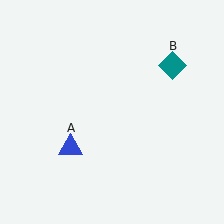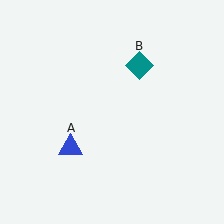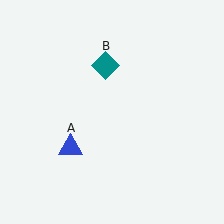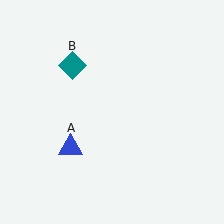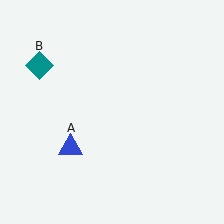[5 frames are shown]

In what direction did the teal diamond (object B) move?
The teal diamond (object B) moved left.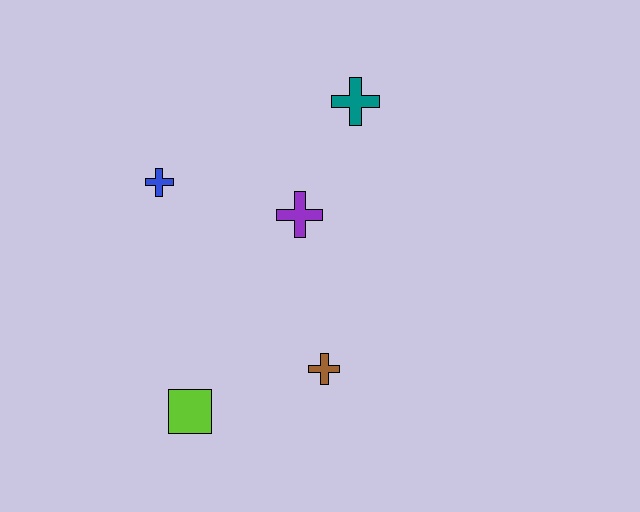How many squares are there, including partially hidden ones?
There is 1 square.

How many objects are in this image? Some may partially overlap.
There are 5 objects.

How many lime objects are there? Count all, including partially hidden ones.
There is 1 lime object.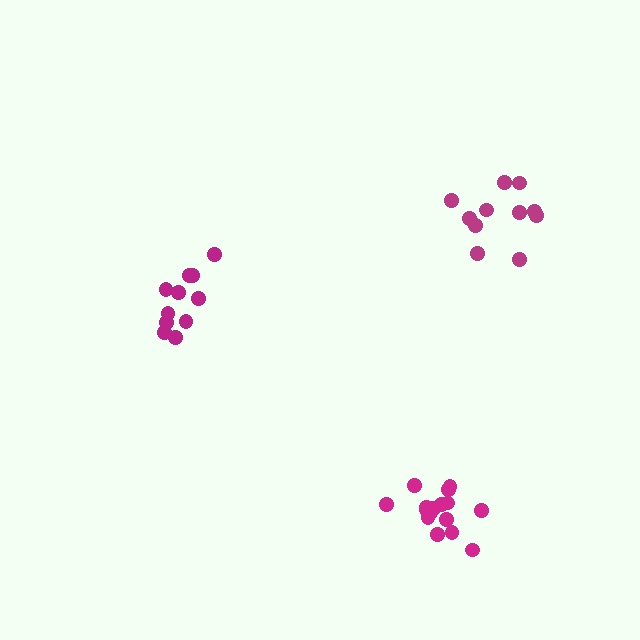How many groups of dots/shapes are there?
There are 3 groups.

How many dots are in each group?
Group 1: 16 dots, Group 2: 11 dots, Group 3: 11 dots (38 total).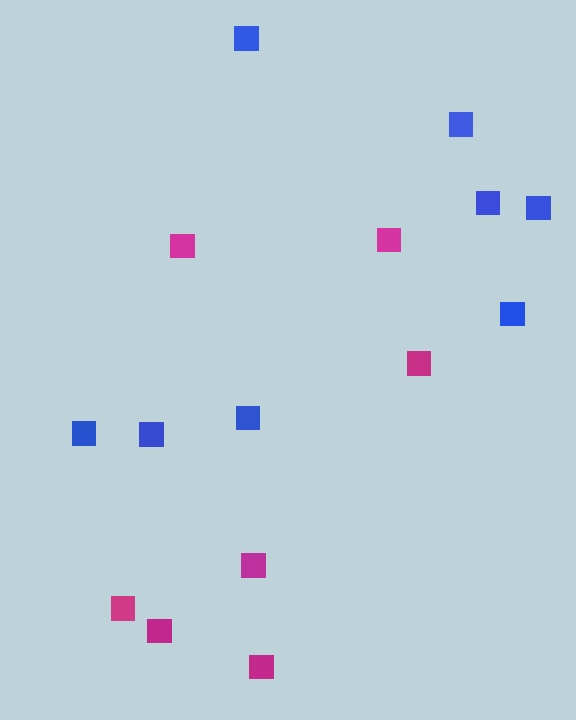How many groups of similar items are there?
There are 2 groups: one group of magenta squares (7) and one group of blue squares (8).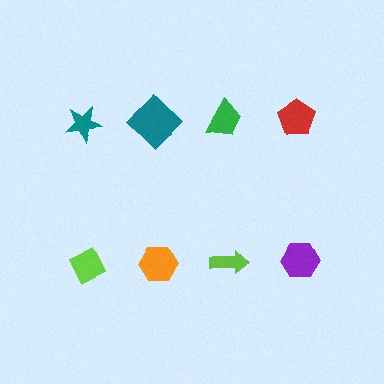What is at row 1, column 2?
A teal diamond.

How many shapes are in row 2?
4 shapes.